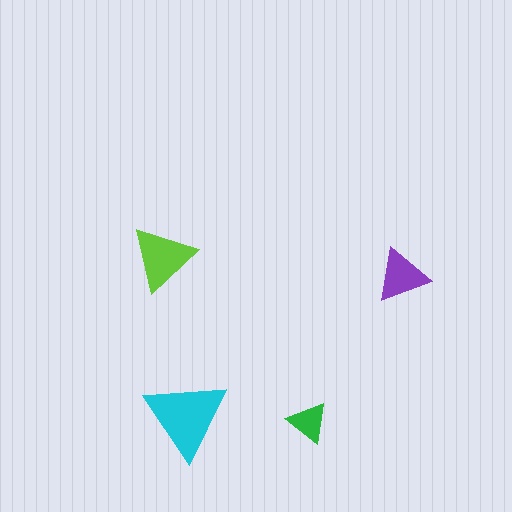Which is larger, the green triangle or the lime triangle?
The lime one.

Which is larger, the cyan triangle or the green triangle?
The cyan one.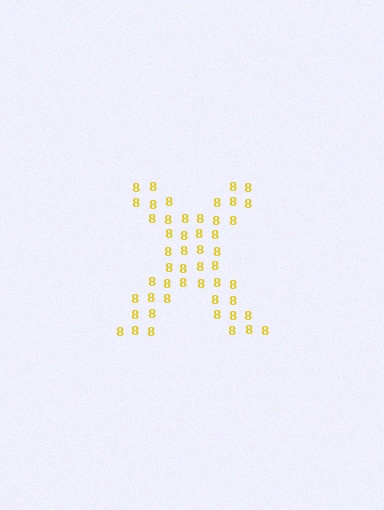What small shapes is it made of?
It is made of small digit 8's.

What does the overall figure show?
The overall figure shows the letter X.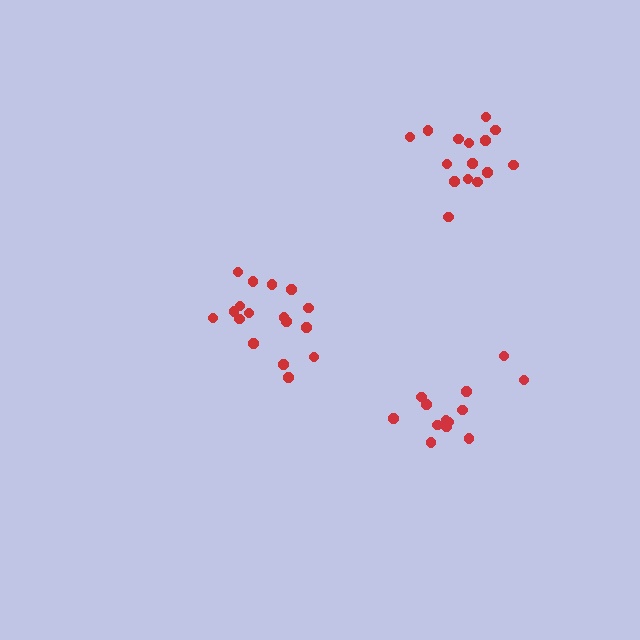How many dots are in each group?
Group 1: 13 dots, Group 2: 15 dots, Group 3: 17 dots (45 total).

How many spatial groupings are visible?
There are 3 spatial groupings.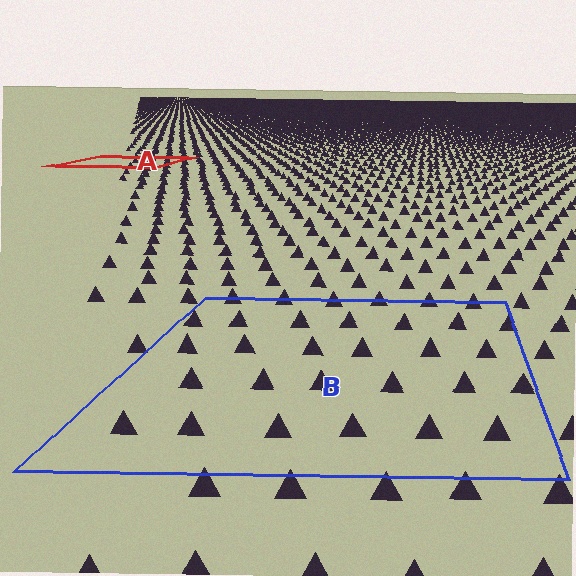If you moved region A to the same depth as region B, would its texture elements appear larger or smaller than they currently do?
They would appear larger. At a closer depth, the same texture elements are projected at a bigger on-screen size.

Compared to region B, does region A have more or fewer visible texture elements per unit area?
Region A has more texture elements per unit area — they are packed more densely because it is farther away.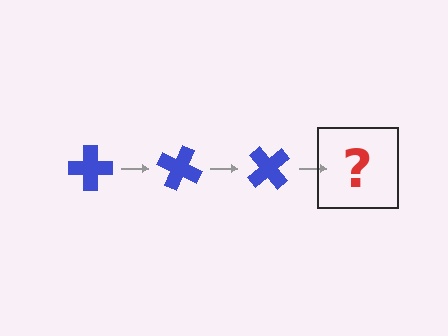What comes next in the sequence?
The next element should be a blue cross rotated 75 degrees.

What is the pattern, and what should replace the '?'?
The pattern is that the cross rotates 25 degrees each step. The '?' should be a blue cross rotated 75 degrees.